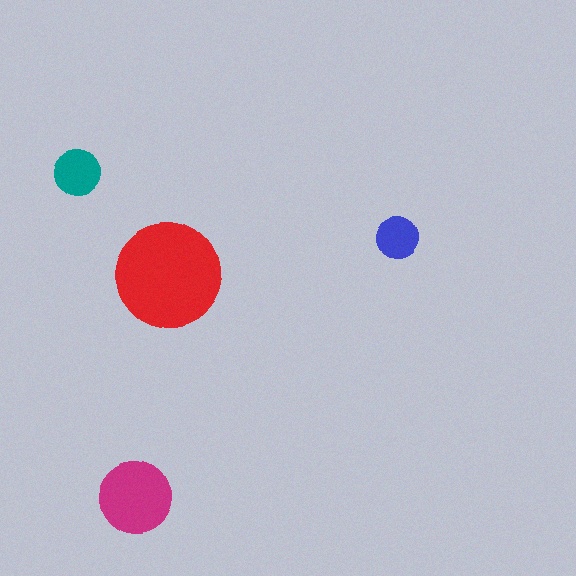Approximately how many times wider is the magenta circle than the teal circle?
About 1.5 times wider.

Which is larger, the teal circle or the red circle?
The red one.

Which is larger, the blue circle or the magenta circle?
The magenta one.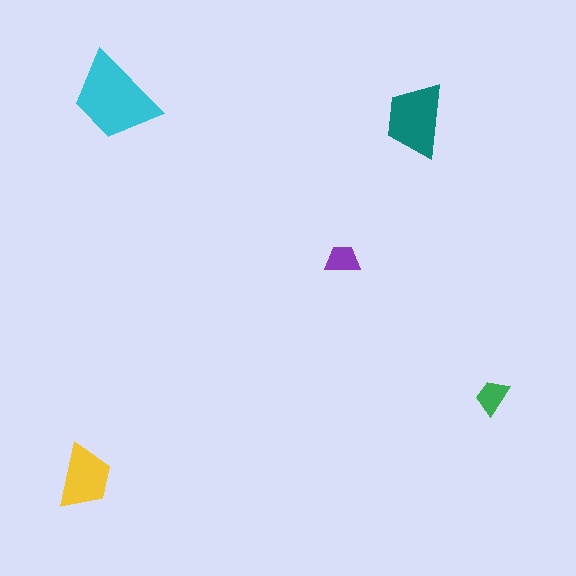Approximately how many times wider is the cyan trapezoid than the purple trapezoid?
About 2.5 times wider.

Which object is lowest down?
The yellow trapezoid is bottommost.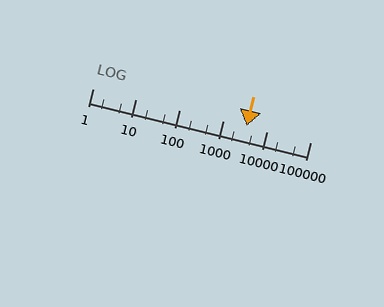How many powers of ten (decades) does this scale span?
The scale spans 5 decades, from 1 to 100000.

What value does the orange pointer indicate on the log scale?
The pointer indicates approximately 3500.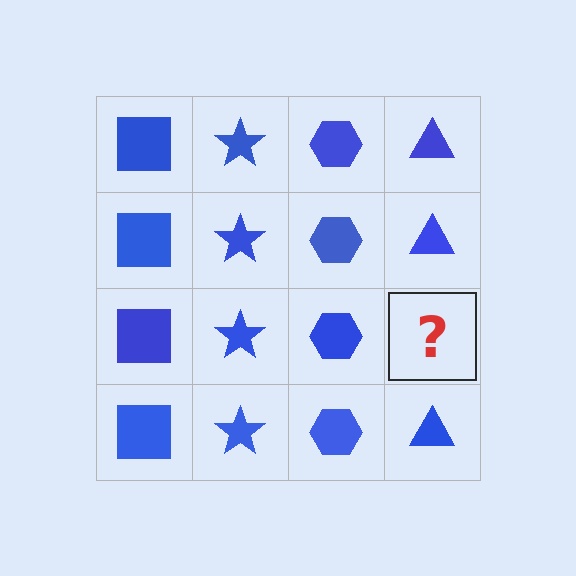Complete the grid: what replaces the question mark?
The question mark should be replaced with a blue triangle.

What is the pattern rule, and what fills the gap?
The rule is that each column has a consistent shape. The gap should be filled with a blue triangle.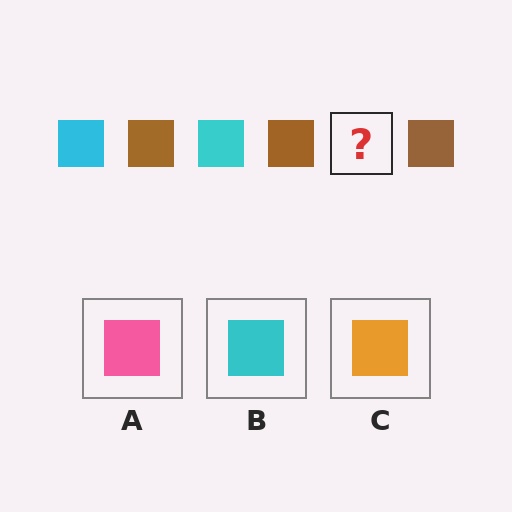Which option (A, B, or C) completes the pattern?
B.